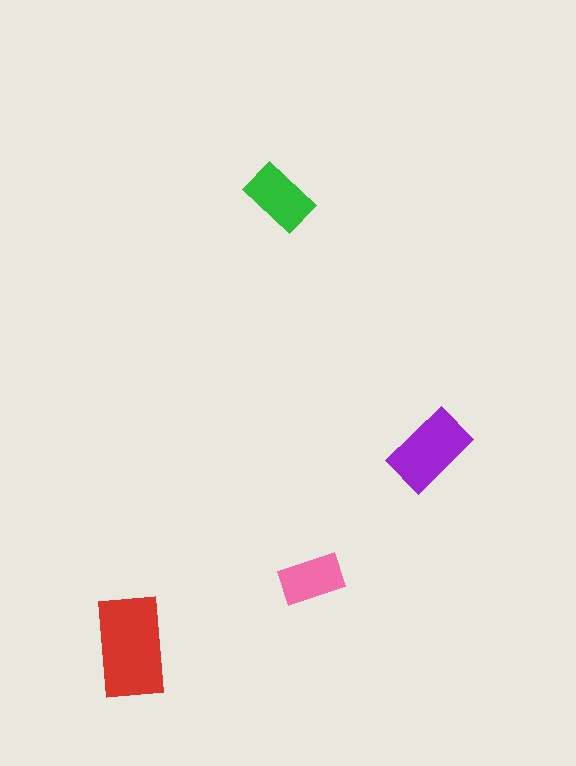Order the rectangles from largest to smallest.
the red one, the purple one, the green one, the pink one.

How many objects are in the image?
There are 4 objects in the image.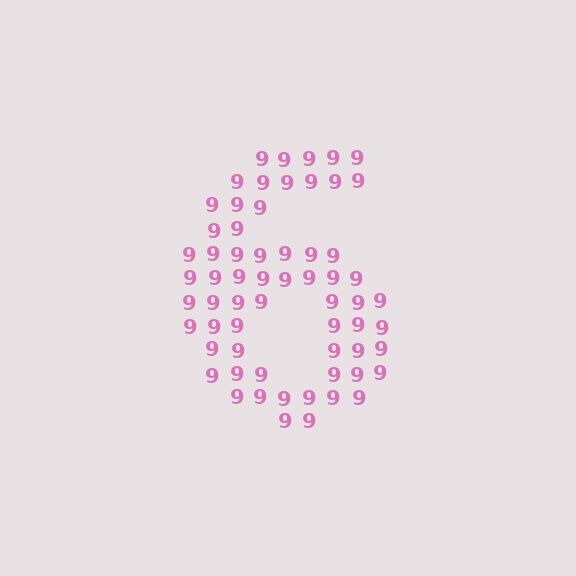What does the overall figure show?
The overall figure shows the digit 6.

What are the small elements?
The small elements are digit 9's.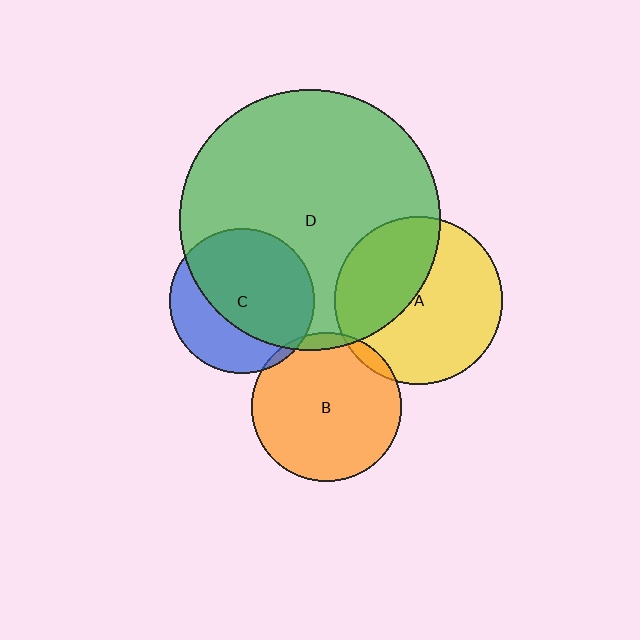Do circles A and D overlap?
Yes.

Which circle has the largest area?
Circle D (green).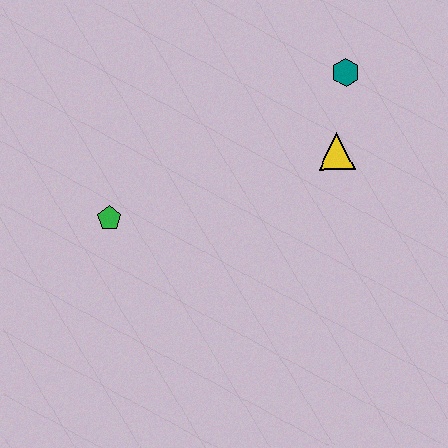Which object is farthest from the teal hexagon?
The green pentagon is farthest from the teal hexagon.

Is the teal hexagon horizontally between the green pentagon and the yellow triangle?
No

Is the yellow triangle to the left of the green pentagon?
No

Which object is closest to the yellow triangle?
The teal hexagon is closest to the yellow triangle.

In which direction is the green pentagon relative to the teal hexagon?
The green pentagon is to the left of the teal hexagon.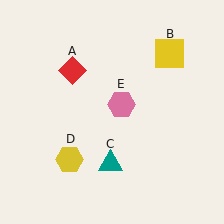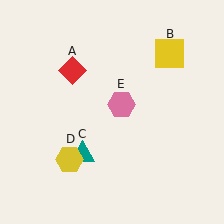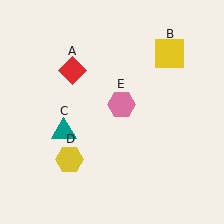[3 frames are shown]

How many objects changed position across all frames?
1 object changed position: teal triangle (object C).